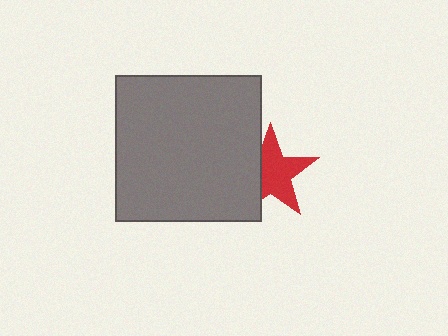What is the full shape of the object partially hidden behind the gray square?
The partially hidden object is a red star.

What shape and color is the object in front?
The object in front is a gray square.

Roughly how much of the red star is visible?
Most of it is visible (roughly 69%).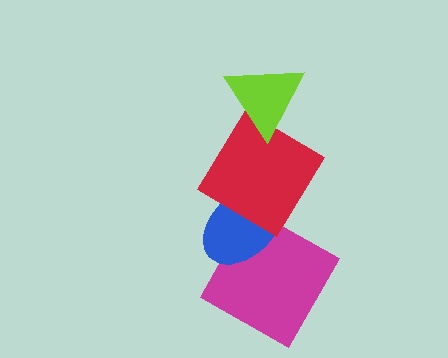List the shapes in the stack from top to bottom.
From top to bottom: the lime triangle, the red diamond, the blue ellipse, the magenta square.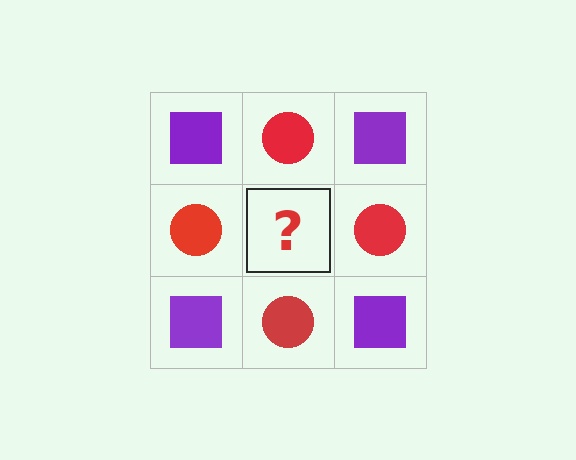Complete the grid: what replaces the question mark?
The question mark should be replaced with a purple square.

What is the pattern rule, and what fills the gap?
The rule is that it alternates purple square and red circle in a checkerboard pattern. The gap should be filled with a purple square.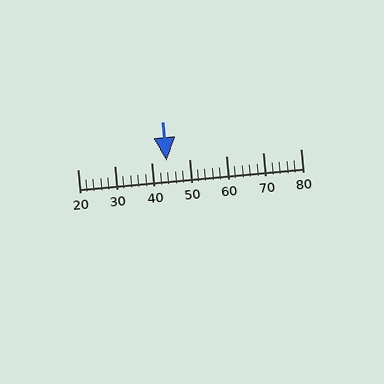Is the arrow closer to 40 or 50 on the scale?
The arrow is closer to 40.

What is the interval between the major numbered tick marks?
The major tick marks are spaced 10 units apart.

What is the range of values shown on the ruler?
The ruler shows values from 20 to 80.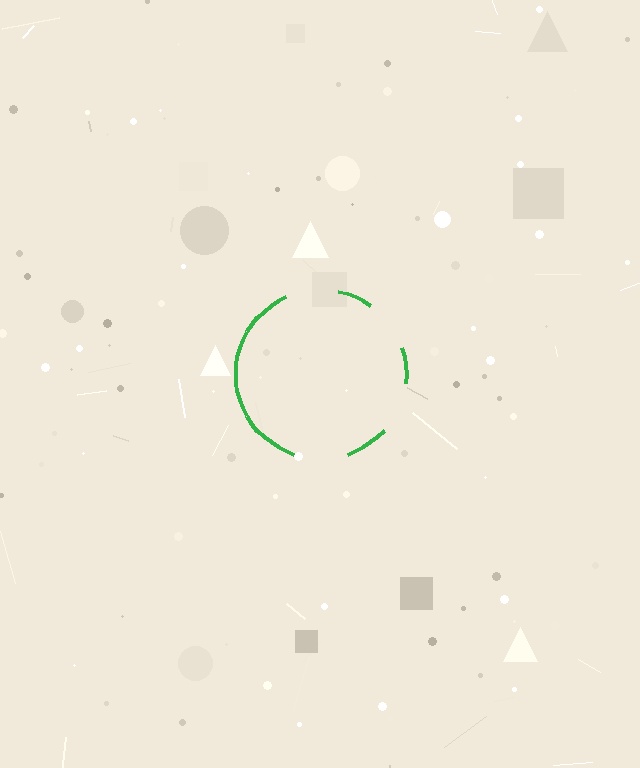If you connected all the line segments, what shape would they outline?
They would outline a circle.